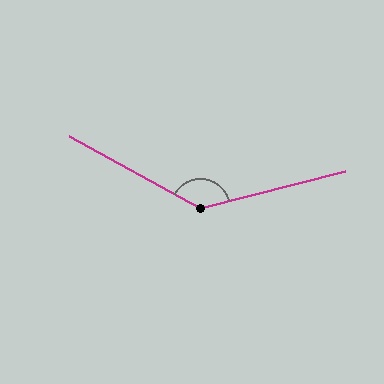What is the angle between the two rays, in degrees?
Approximately 137 degrees.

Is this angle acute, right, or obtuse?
It is obtuse.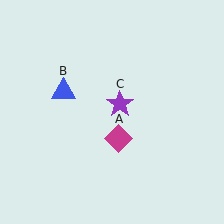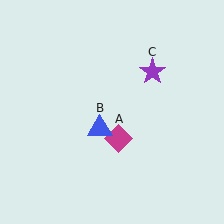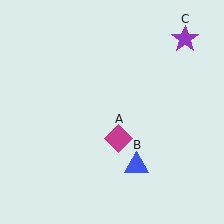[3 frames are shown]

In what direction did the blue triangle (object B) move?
The blue triangle (object B) moved down and to the right.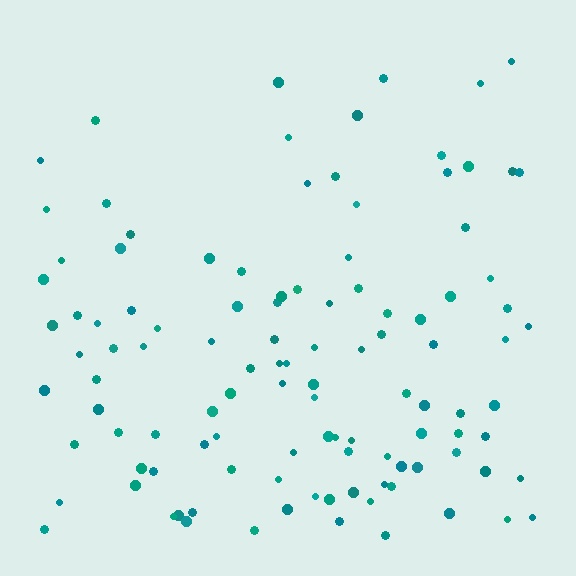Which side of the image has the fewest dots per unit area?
The top.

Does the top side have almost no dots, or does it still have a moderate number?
Still a moderate number, just noticeably fewer than the bottom.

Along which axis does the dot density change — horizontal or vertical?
Vertical.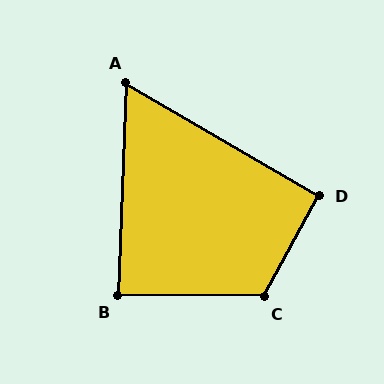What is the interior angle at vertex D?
Approximately 92 degrees (approximately right).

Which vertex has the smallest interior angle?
A, at approximately 62 degrees.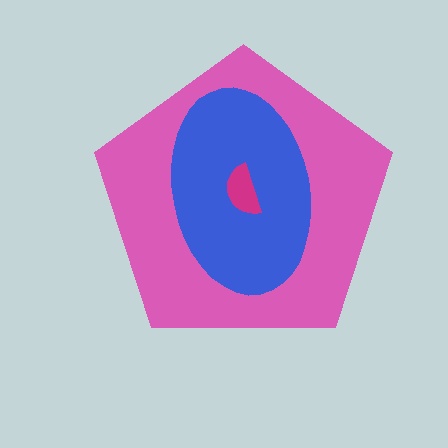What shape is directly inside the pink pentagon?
The blue ellipse.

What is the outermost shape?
The pink pentagon.